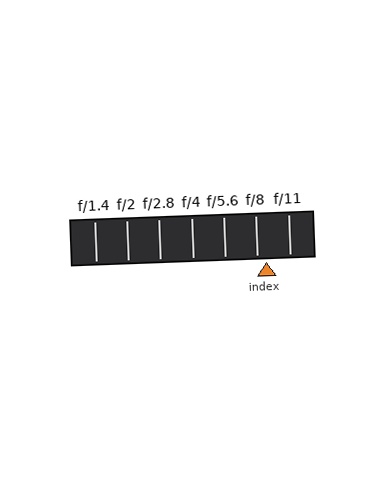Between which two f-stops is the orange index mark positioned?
The index mark is between f/8 and f/11.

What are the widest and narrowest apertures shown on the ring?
The widest aperture shown is f/1.4 and the narrowest is f/11.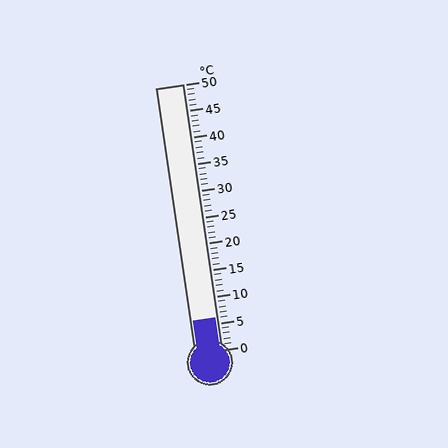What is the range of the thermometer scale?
The thermometer scale ranges from 0°C to 50°C.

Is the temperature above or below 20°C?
The temperature is below 20°C.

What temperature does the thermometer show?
The thermometer shows approximately 6°C.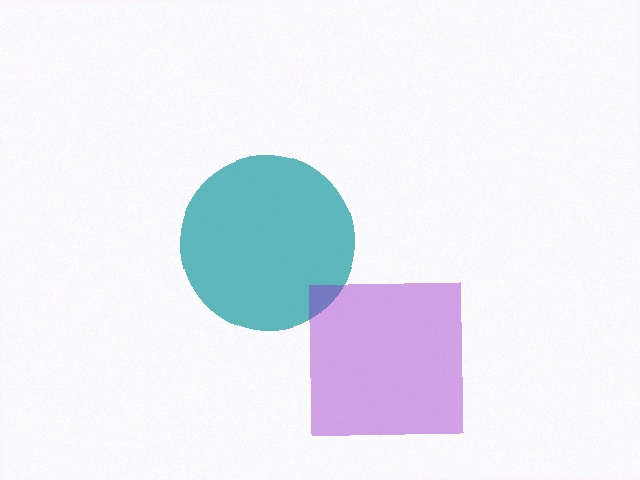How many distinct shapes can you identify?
There are 2 distinct shapes: a teal circle, a purple square.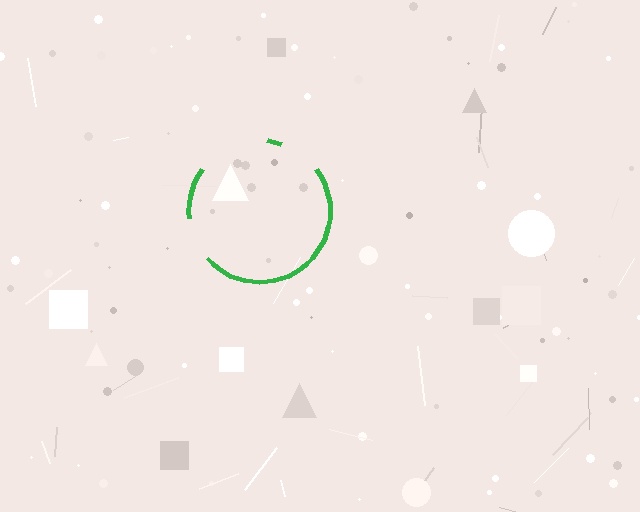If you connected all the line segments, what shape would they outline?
They would outline a circle.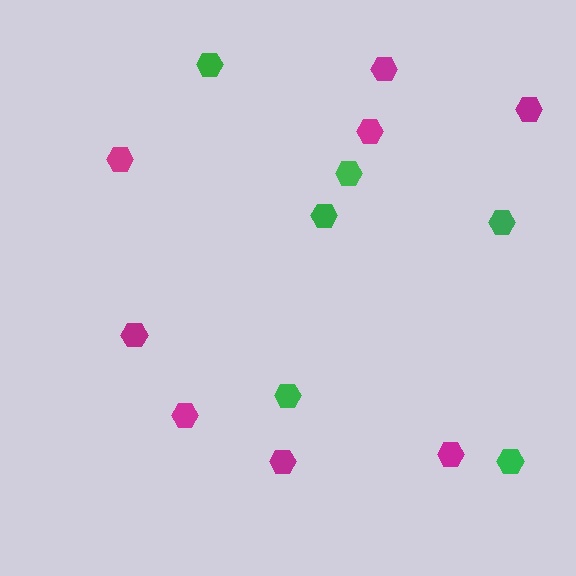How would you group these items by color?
There are 2 groups: one group of green hexagons (6) and one group of magenta hexagons (8).